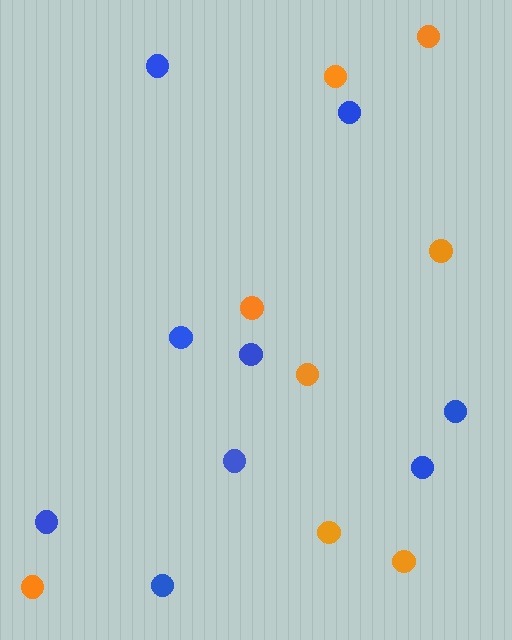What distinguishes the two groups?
There are 2 groups: one group of orange circles (8) and one group of blue circles (9).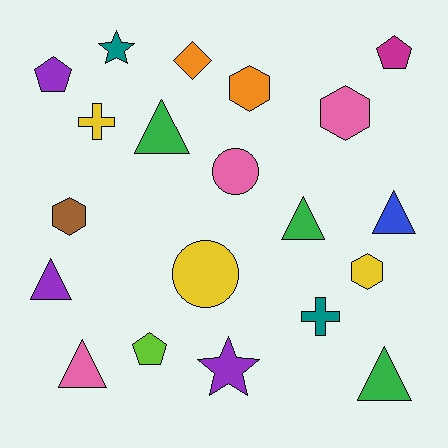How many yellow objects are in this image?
There are 3 yellow objects.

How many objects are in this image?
There are 20 objects.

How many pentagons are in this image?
There are 3 pentagons.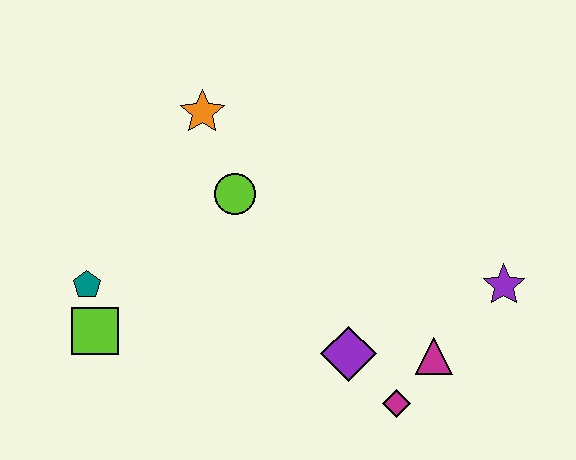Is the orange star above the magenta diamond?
Yes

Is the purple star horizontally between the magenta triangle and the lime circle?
No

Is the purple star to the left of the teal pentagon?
No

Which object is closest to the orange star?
The lime circle is closest to the orange star.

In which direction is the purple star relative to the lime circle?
The purple star is to the right of the lime circle.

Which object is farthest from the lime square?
The purple star is farthest from the lime square.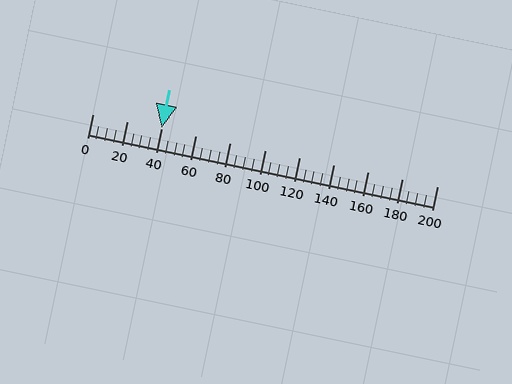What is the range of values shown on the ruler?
The ruler shows values from 0 to 200.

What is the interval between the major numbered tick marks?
The major tick marks are spaced 20 units apart.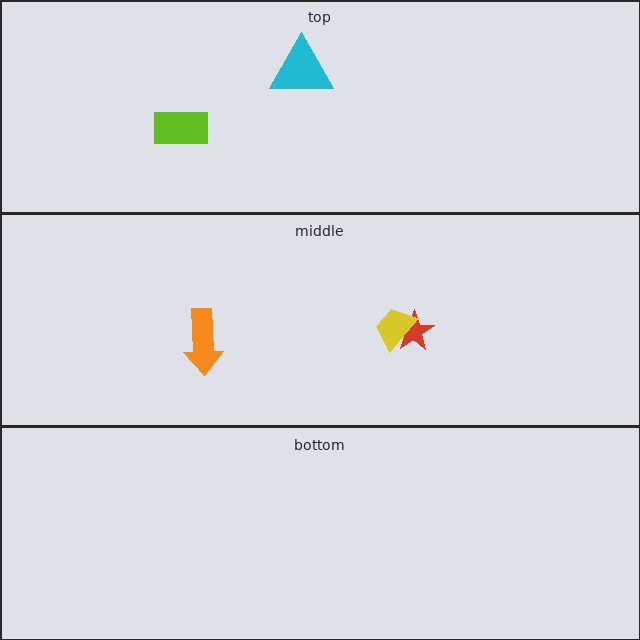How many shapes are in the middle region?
3.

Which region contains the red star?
The middle region.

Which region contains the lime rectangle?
The top region.